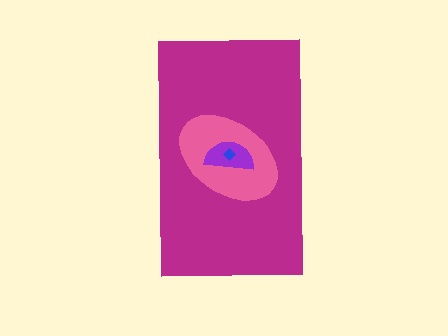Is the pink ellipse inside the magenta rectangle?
Yes.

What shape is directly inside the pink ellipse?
The purple semicircle.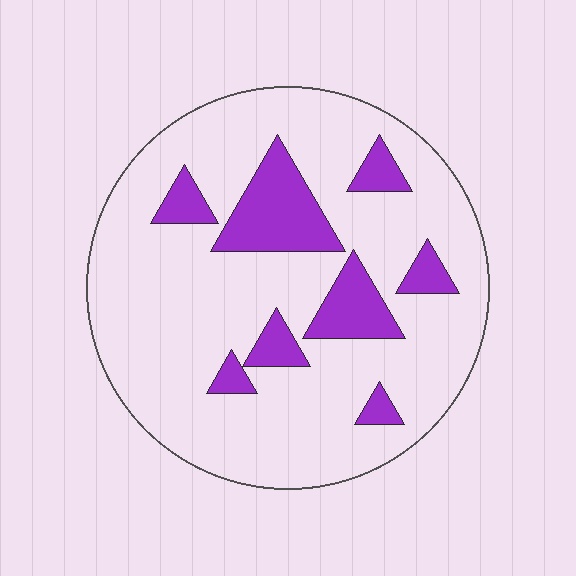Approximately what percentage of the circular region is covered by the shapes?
Approximately 20%.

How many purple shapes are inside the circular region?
8.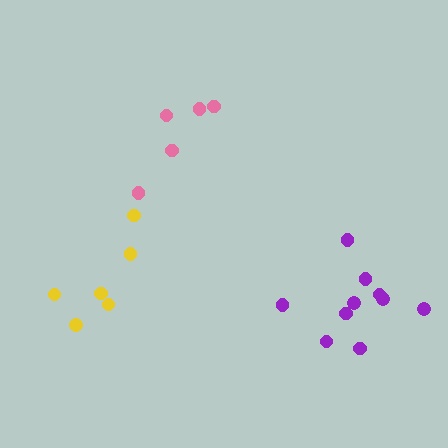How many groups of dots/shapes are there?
There are 3 groups.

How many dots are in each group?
Group 1: 5 dots, Group 2: 6 dots, Group 3: 10 dots (21 total).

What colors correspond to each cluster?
The clusters are colored: pink, yellow, purple.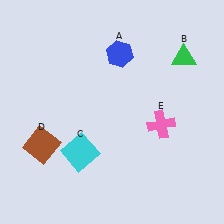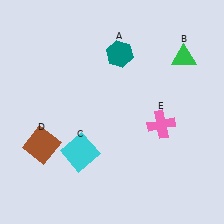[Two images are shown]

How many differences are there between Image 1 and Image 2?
There is 1 difference between the two images.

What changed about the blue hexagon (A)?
In Image 1, A is blue. In Image 2, it changed to teal.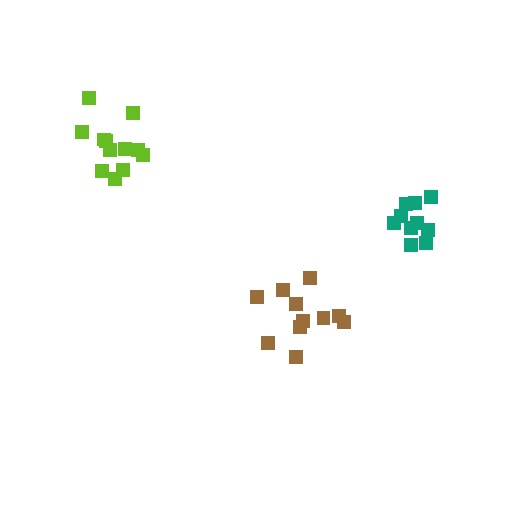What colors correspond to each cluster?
The clusters are colored: lime, brown, teal.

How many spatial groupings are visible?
There are 3 spatial groupings.